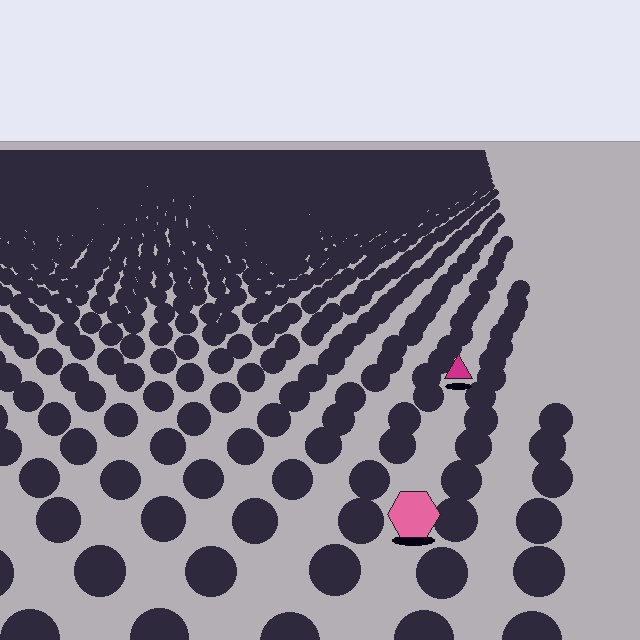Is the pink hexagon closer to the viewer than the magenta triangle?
Yes. The pink hexagon is closer — you can tell from the texture gradient: the ground texture is coarser near it.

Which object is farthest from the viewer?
The magenta triangle is farthest from the viewer. It appears smaller and the ground texture around it is denser.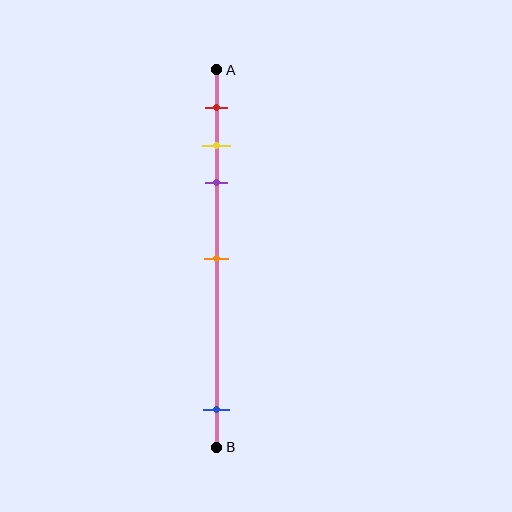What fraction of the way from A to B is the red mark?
The red mark is approximately 10% (0.1) of the way from A to B.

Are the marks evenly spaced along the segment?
No, the marks are not evenly spaced.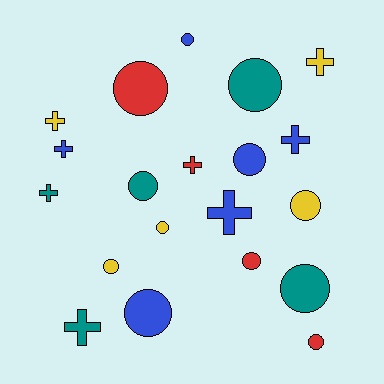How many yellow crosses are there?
There are 2 yellow crosses.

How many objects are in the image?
There are 20 objects.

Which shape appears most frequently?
Circle, with 12 objects.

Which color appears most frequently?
Blue, with 6 objects.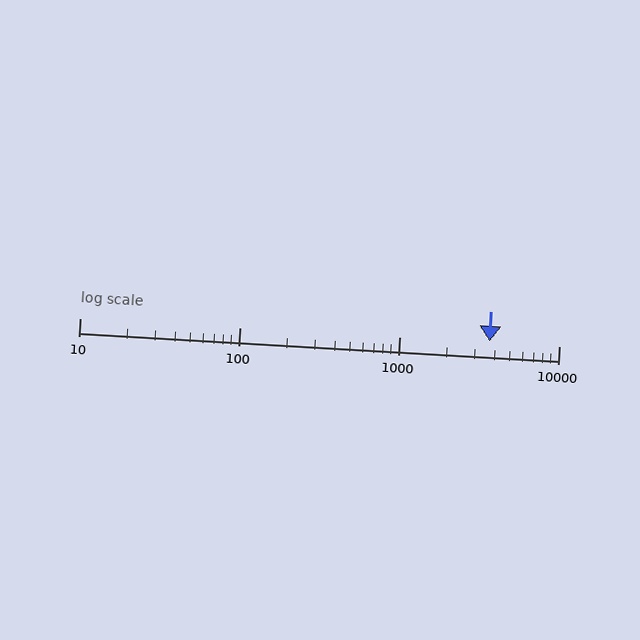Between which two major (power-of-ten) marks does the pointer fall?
The pointer is between 1000 and 10000.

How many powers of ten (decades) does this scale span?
The scale spans 3 decades, from 10 to 10000.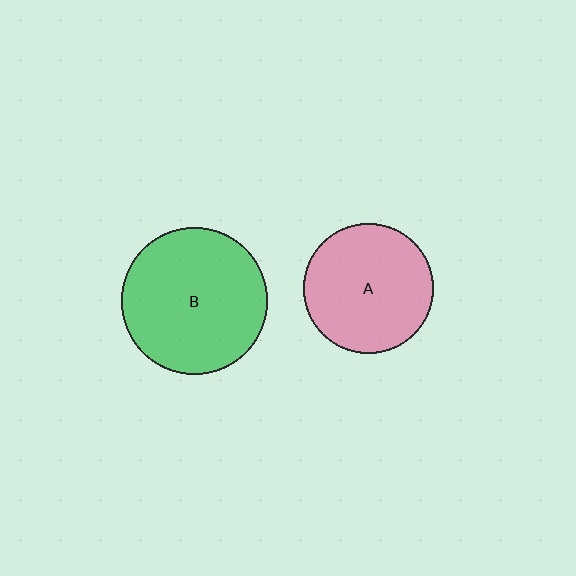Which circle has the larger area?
Circle B (green).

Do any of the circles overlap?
No, none of the circles overlap.